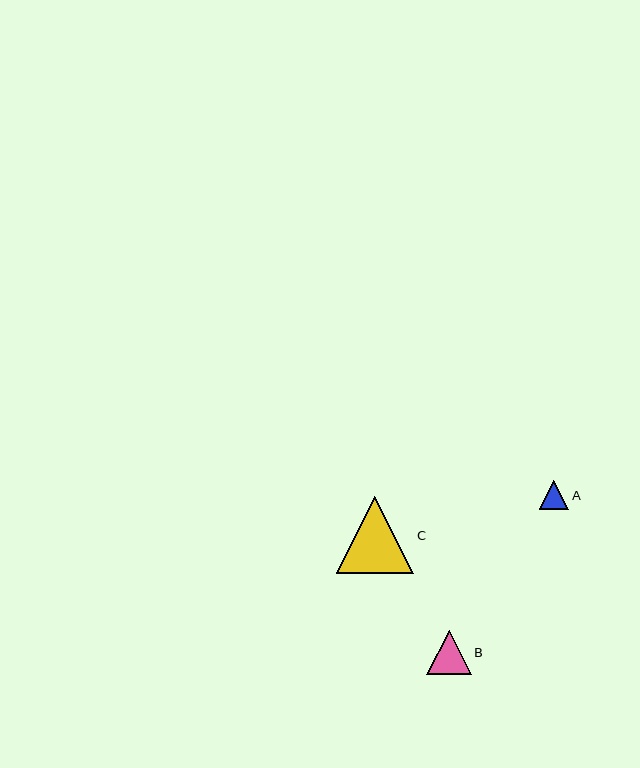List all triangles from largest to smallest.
From largest to smallest: C, B, A.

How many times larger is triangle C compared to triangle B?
Triangle C is approximately 1.7 times the size of triangle B.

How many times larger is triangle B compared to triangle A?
Triangle B is approximately 1.5 times the size of triangle A.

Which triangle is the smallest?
Triangle A is the smallest with a size of approximately 30 pixels.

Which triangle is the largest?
Triangle C is the largest with a size of approximately 77 pixels.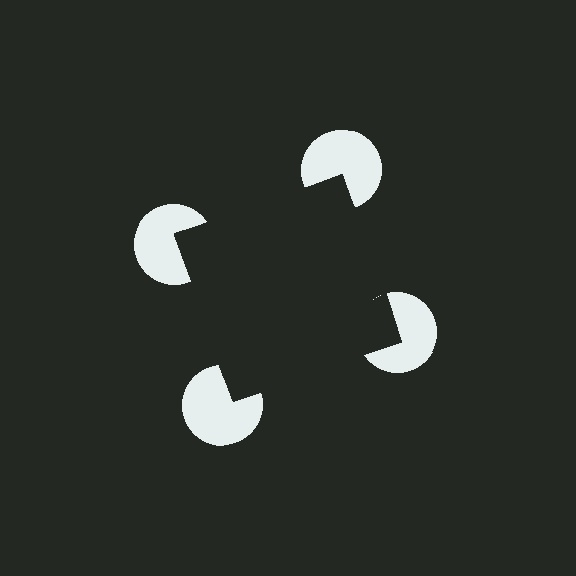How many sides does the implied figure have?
4 sides.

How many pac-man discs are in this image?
There are 4 — one at each vertex of the illusory square.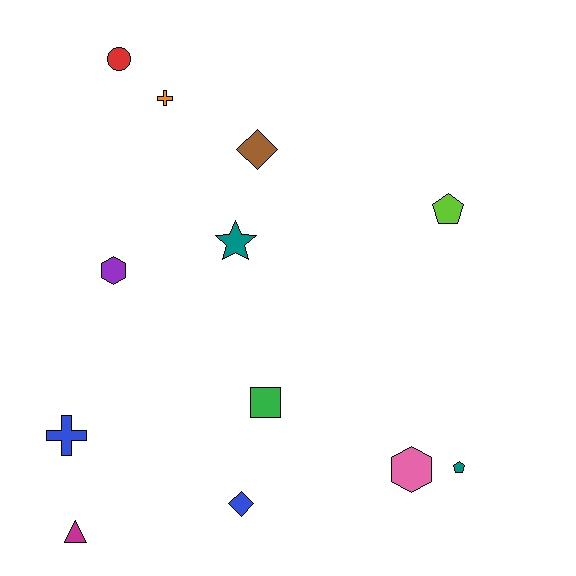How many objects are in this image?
There are 12 objects.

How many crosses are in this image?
There are 2 crosses.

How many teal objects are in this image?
There are 2 teal objects.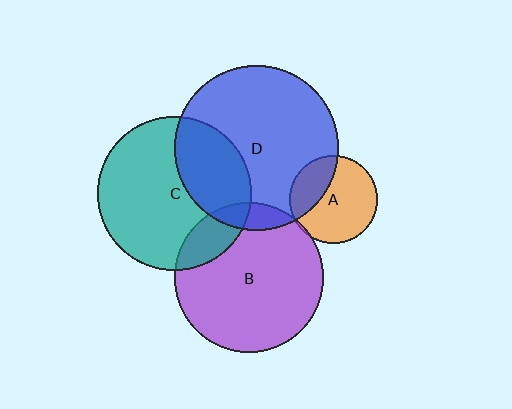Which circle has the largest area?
Circle D (blue).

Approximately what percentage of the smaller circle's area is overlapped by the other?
Approximately 30%.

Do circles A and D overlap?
Yes.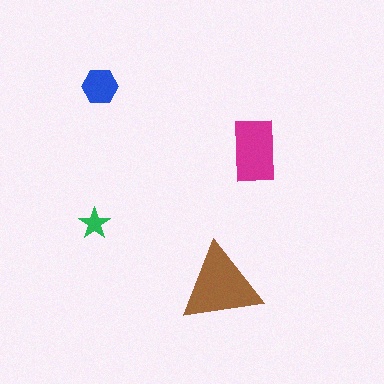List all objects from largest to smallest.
The brown triangle, the magenta rectangle, the blue hexagon, the green star.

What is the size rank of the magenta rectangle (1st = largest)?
2nd.